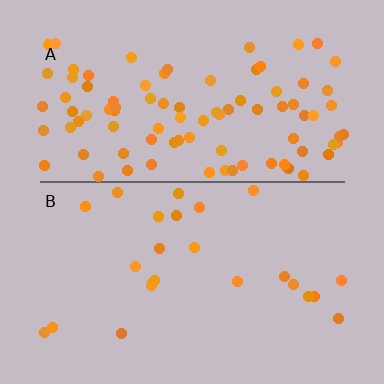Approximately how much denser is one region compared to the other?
Approximately 3.8× — region A over region B.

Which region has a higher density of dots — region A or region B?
A (the top).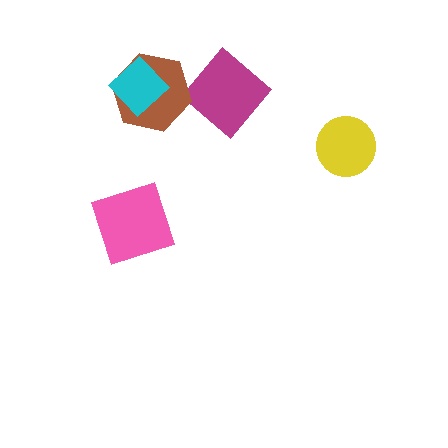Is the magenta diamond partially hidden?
Yes, it is partially covered by another shape.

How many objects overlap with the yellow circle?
0 objects overlap with the yellow circle.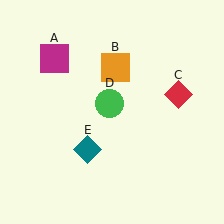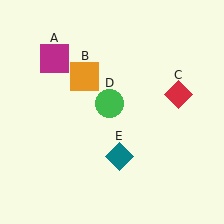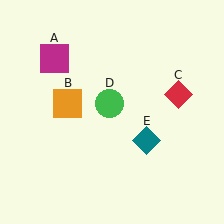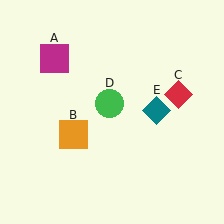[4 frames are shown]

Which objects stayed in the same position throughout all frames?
Magenta square (object A) and red diamond (object C) and green circle (object D) remained stationary.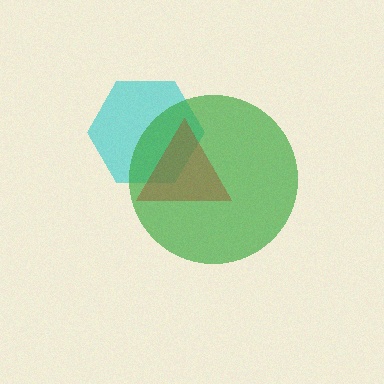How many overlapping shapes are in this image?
There are 3 overlapping shapes in the image.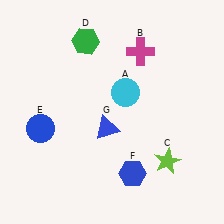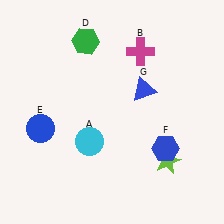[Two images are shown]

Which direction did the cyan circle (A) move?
The cyan circle (A) moved down.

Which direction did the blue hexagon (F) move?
The blue hexagon (F) moved right.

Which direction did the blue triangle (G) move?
The blue triangle (G) moved up.